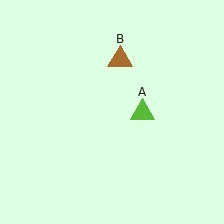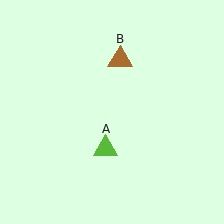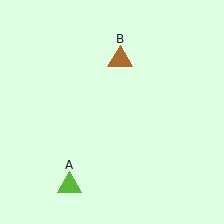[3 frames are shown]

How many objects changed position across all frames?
1 object changed position: lime triangle (object A).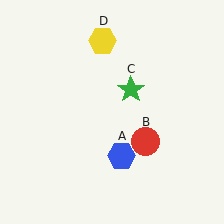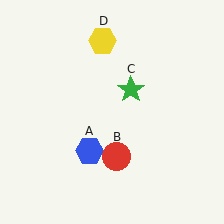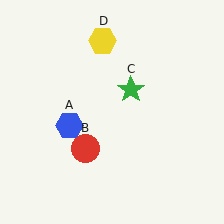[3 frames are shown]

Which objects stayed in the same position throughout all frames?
Green star (object C) and yellow hexagon (object D) remained stationary.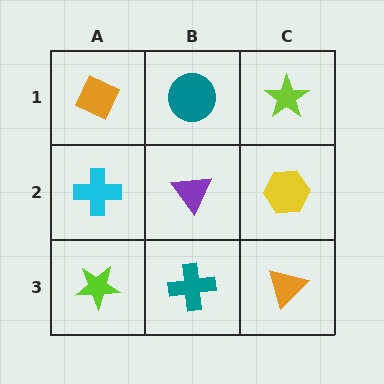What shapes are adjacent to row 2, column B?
A teal circle (row 1, column B), a teal cross (row 3, column B), a cyan cross (row 2, column A), a yellow hexagon (row 2, column C).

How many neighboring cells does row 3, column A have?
2.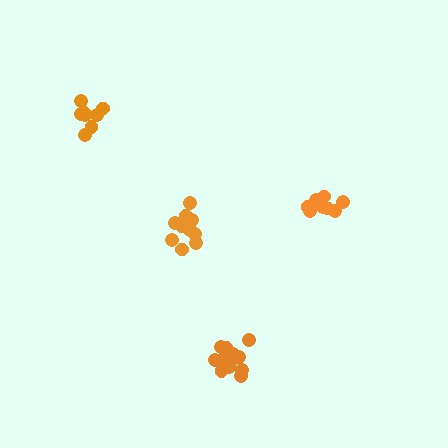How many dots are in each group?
Group 1: 13 dots, Group 2: 9 dots, Group 3: 9 dots, Group 4: 12 dots (43 total).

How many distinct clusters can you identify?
There are 4 distinct clusters.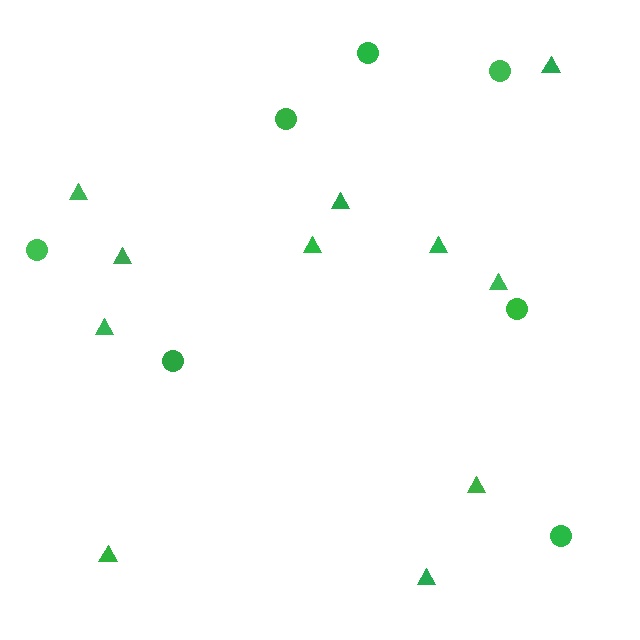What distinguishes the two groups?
There are 2 groups: one group of triangles (11) and one group of circles (7).